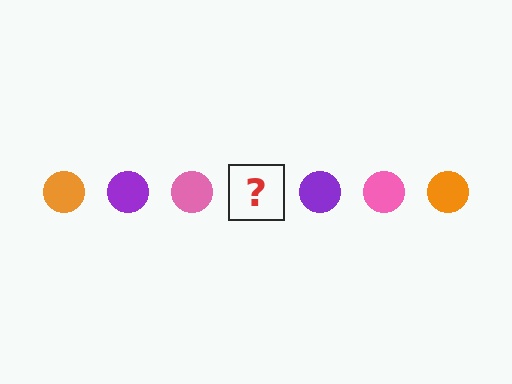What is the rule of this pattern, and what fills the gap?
The rule is that the pattern cycles through orange, purple, pink circles. The gap should be filled with an orange circle.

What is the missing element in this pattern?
The missing element is an orange circle.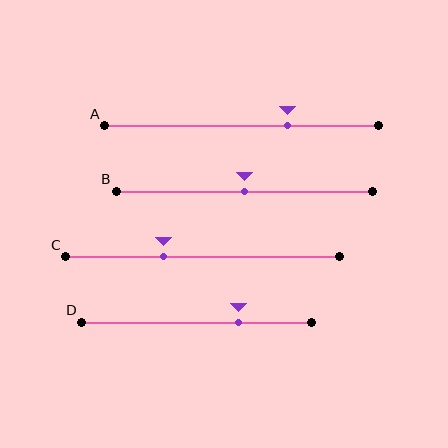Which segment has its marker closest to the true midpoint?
Segment B has its marker closest to the true midpoint.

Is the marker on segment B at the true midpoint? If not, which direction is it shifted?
Yes, the marker on segment B is at the true midpoint.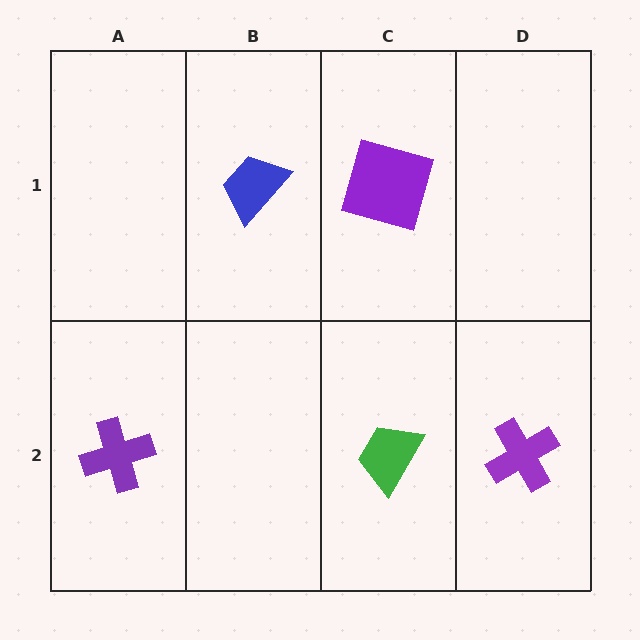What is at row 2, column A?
A purple cross.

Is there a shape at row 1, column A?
No, that cell is empty.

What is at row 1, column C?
A purple square.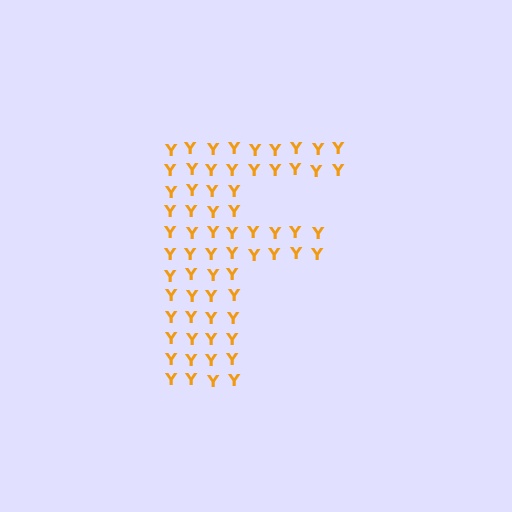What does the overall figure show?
The overall figure shows the letter F.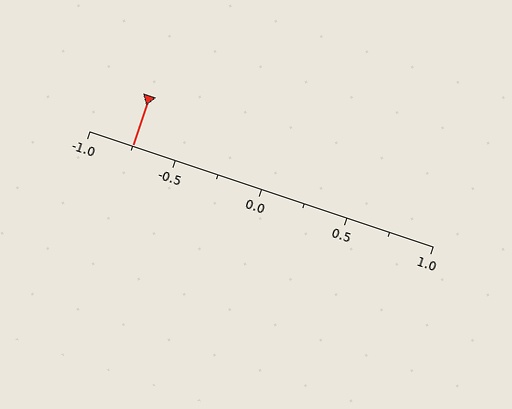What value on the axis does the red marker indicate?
The marker indicates approximately -0.75.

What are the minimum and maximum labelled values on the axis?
The axis runs from -1.0 to 1.0.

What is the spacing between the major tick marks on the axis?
The major ticks are spaced 0.5 apart.